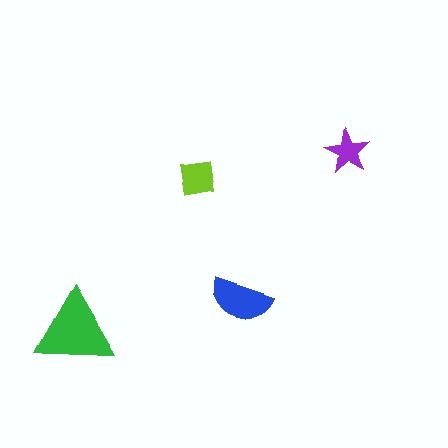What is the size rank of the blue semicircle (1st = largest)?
2nd.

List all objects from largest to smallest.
The green triangle, the blue semicircle, the lime square, the purple star.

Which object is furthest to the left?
The green triangle is leftmost.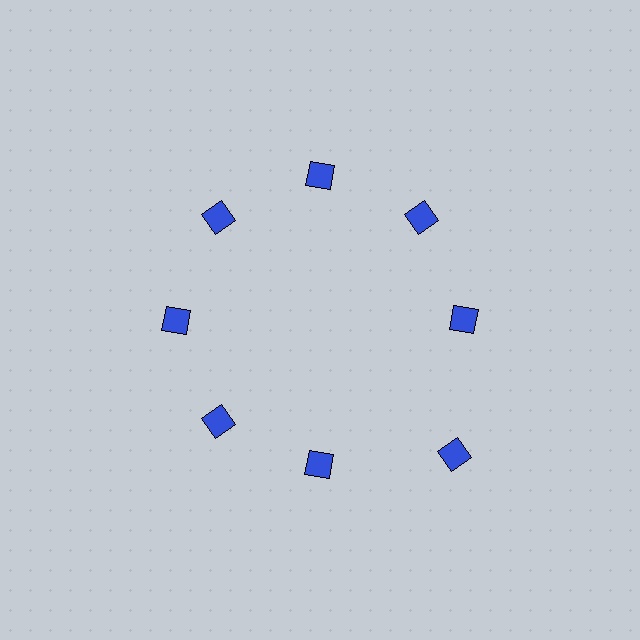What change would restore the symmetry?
The symmetry would be restored by moving it inward, back onto the ring so that all 8 diamonds sit at equal angles and equal distance from the center.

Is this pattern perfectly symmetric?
No. The 8 blue diamonds are arranged in a ring, but one element near the 4 o'clock position is pushed outward from the center, breaking the 8-fold rotational symmetry.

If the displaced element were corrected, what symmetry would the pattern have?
It would have 8-fold rotational symmetry — the pattern would map onto itself every 45 degrees.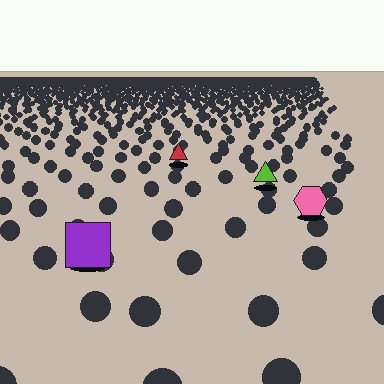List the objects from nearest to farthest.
From nearest to farthest: the purple square, the pink hexagon, the lime triangle, the red triangle.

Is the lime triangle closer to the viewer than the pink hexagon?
No. The pink hexagon is closer — you can tell from the texture gradient: the ground texture is coarser near it.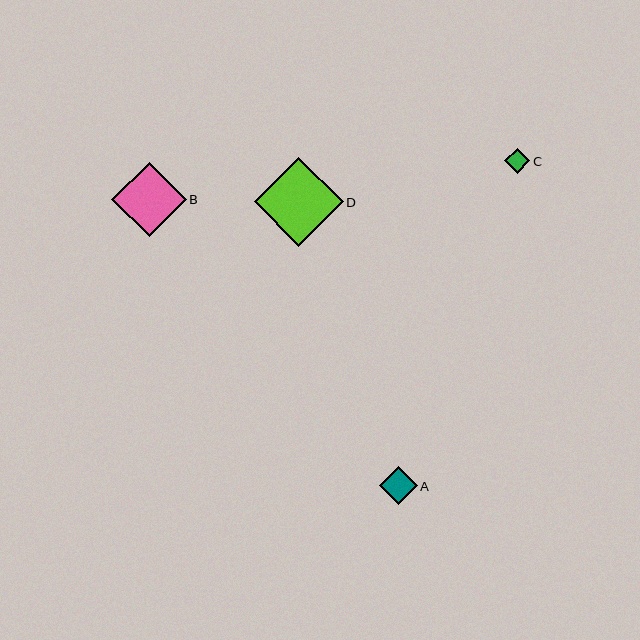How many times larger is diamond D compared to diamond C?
Diamond D is approximately 3.4 times the size of diamond C.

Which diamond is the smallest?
Diamond C is the smallest with a size of approximately 26 pixels.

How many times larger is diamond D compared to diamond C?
Diamond D is approximately 3.4 times the size of diamond C.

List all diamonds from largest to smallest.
From largest to smallest: D, B, A, C.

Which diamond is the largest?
Diamond D is the largest with a size of approximately 89 pixels.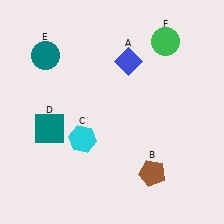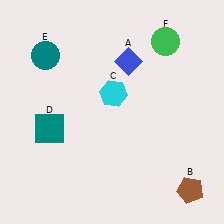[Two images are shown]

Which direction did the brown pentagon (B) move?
The brown pentagon (B) moved right.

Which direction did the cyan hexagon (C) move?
The cyan hexagon (C) moved up.